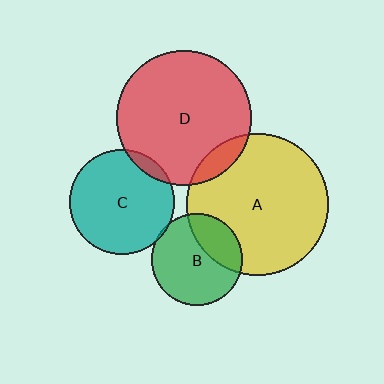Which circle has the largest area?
Circle A (yellow).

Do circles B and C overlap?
Yes.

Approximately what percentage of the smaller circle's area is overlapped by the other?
Approximately 5%.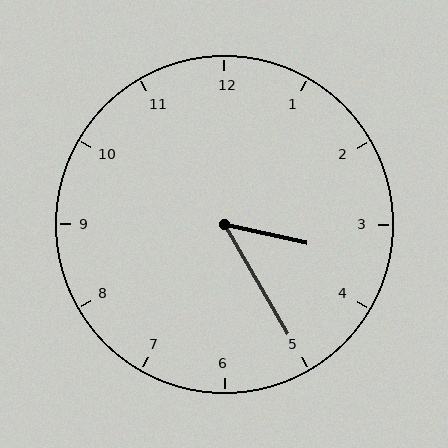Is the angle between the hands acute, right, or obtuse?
It is acute.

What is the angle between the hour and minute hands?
Approximately 48 degrees.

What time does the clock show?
3:25.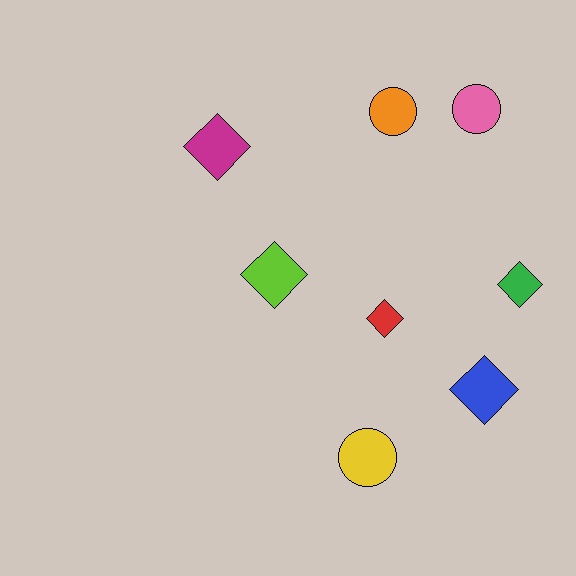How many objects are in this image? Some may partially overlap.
There are 8 objects.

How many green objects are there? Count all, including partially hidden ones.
There is 1 green object.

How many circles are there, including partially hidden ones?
There are 3 circles.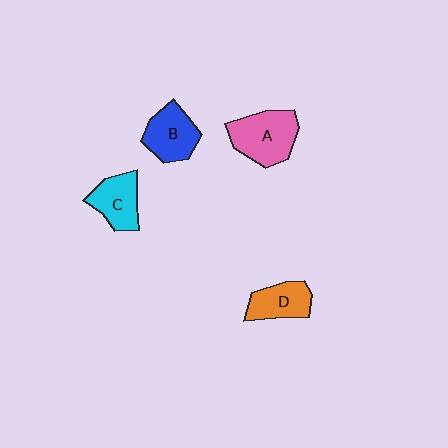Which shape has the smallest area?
Shape D (orange).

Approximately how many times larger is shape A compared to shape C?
Approximately 1.4 times.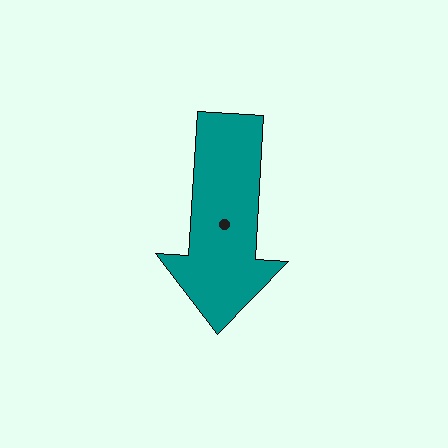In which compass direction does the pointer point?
South.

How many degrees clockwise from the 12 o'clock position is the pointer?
Approximately 183 degrees.